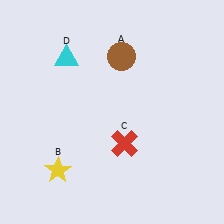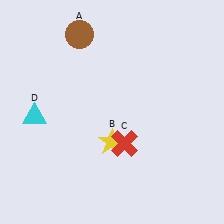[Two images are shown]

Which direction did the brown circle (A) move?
The brown circle (A) moved left.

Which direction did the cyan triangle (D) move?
The cyan triangle (D) moved down.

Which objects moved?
The objects that moved are: the brown circle (A), the yellow star (B), the cyan triangle (D).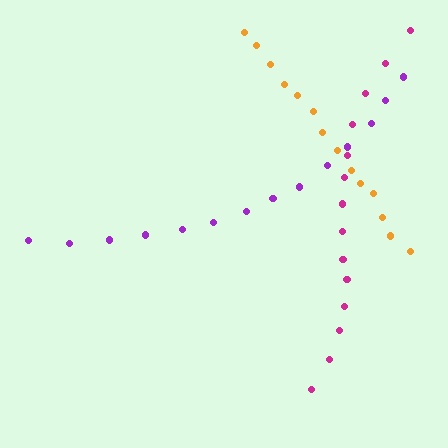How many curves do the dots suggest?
There are 3 distinct paths.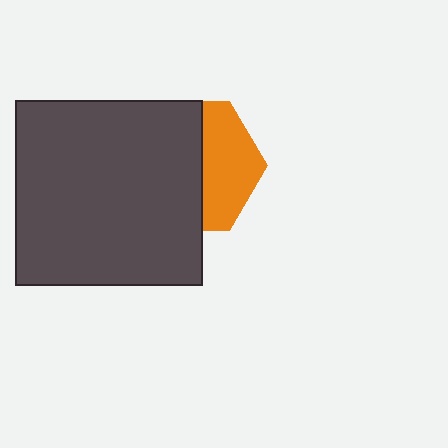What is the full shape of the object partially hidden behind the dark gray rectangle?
The partially hidden object is an orange hexagon.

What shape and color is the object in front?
The object in front is a dark gray rectangle.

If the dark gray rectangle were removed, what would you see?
You would see the complete orange hexagon.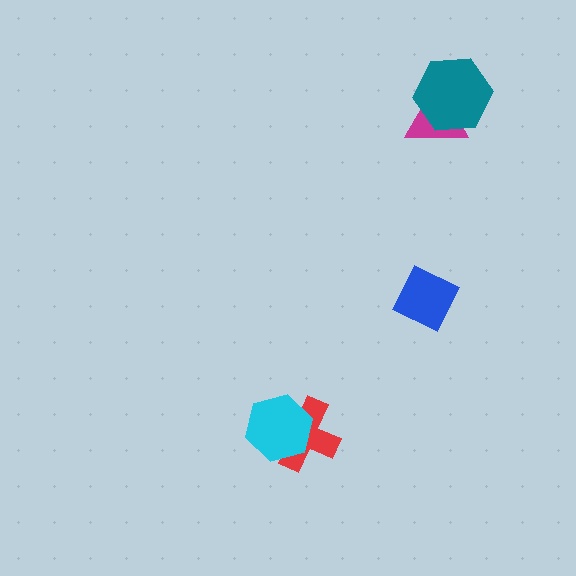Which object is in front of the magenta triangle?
The teal hexagon is in front of the magenta triangle.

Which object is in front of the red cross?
The cyan hexagon is in front of the red cross.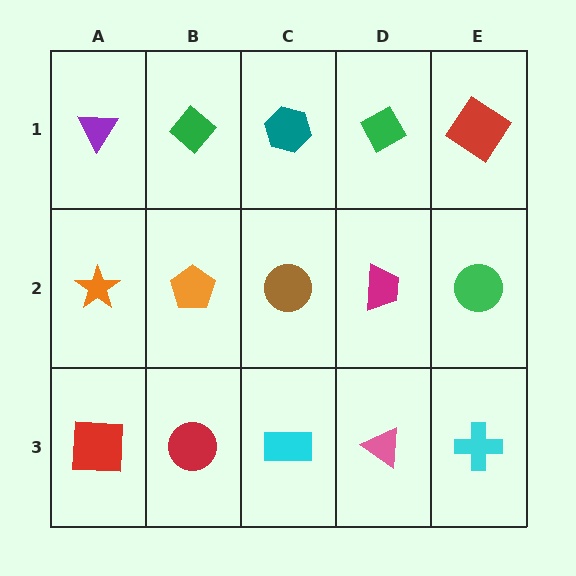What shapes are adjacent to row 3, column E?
A green circle (row 2, column E), a pink triangle (row 3, column D).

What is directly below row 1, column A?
An orange star.